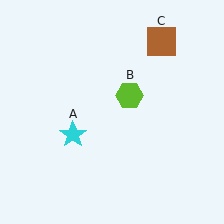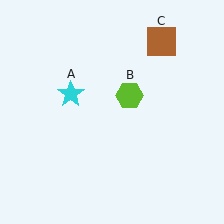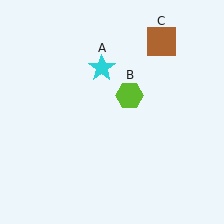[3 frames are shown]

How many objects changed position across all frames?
1 object changed position: cyan star (object A).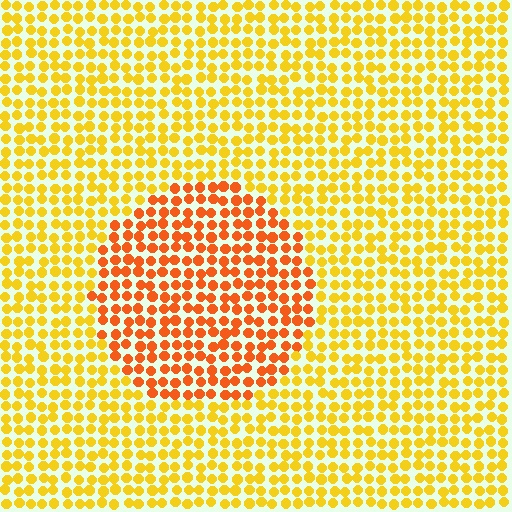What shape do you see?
I see a circle.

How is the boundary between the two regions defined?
The boundary is defined purely by a slight shift in hue (about 32 degrees). Spacing, size, and orientation are identical on both sides.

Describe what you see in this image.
The image is filled with small yellow elements in a uniform arrangement. A circle-shaped region is visible where the elements are tinted to a slightly different hue, forming a subtle color boundary.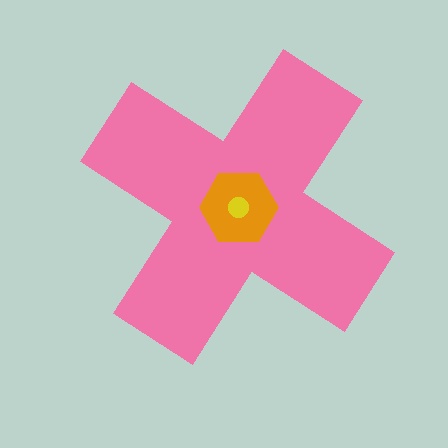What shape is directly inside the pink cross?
The orange hexagon.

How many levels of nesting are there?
3.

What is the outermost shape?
The pink cross.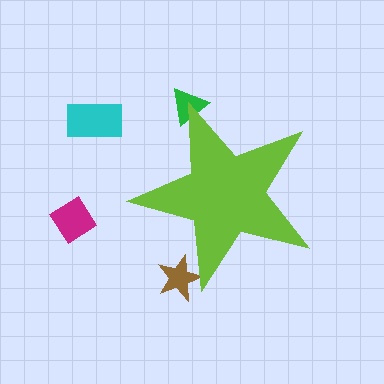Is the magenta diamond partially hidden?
No, the magenta diamond is fully visible.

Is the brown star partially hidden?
Yes, the brown star is partially hidden behind the lime star.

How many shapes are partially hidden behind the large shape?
2 shapes are partially hidden.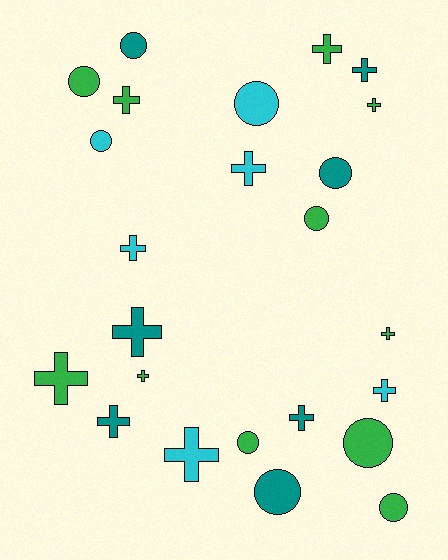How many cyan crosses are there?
There are 4 cyan crosses.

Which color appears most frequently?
Green, with 11 objects.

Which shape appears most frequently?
Cross, with 14 objects.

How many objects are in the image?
There are 24 objects.